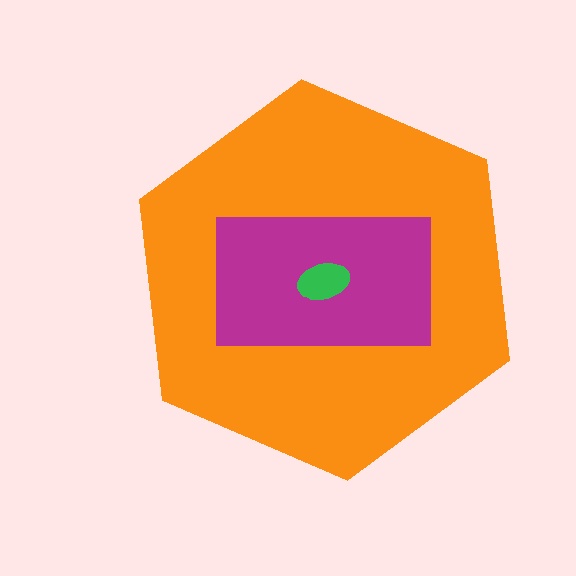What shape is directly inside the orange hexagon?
The magenta rectangle.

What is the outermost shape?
The orange hexagon.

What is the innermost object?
The green ellipse.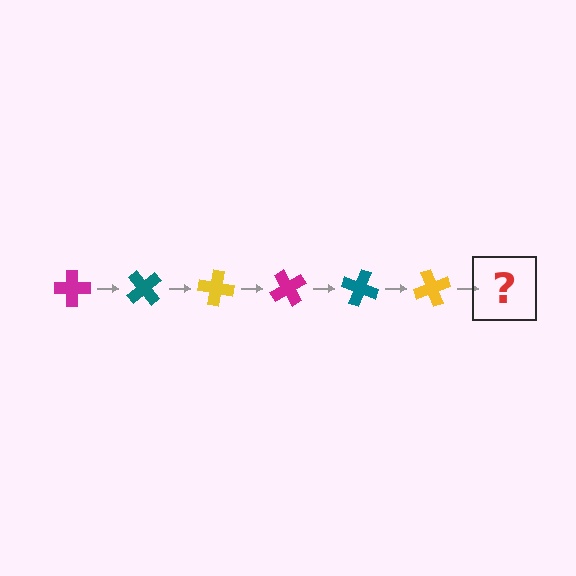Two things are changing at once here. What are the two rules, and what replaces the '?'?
The two rules are that it rotates 50 degrees each step and the color cycles through magenta, teal, and yellow. The '?' should be a magenta cross, rotated 300 degrees from the start.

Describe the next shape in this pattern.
It should be a magenta cross, rotated 300 degrees from the start.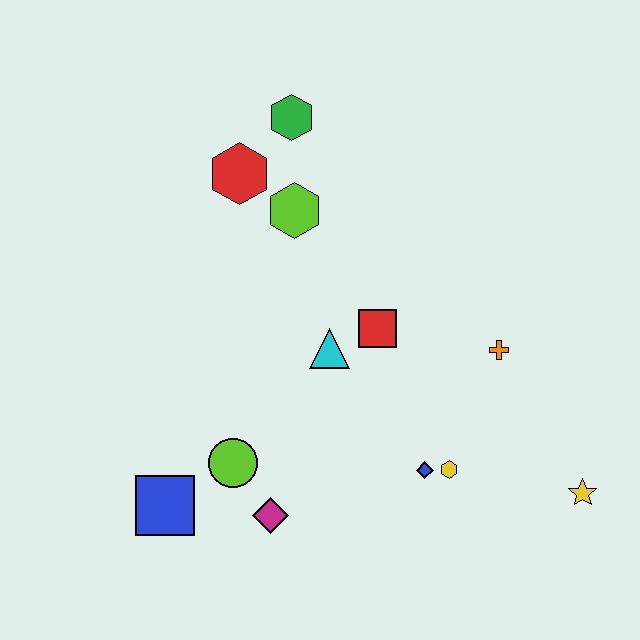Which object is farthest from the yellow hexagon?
The green hexagon is farthest from the yellow hexagon.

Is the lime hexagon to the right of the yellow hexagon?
No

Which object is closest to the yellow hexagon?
The blue diamond is closest to the yellow hexagon.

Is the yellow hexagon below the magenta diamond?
No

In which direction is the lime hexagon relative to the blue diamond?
The lime hexagon is above the blue diamond.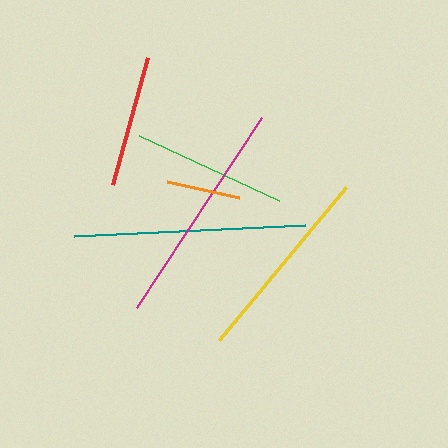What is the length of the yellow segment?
The yellow segment is approximately 199 pixels long.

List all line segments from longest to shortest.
From longest to shortest: teal, magenta, yellow, green, red, orange.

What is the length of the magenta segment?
The magenta segment is approximately 227 pixels long.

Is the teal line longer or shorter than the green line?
The teal line is longer than the green line.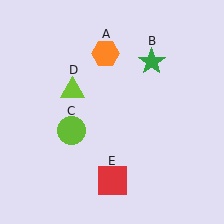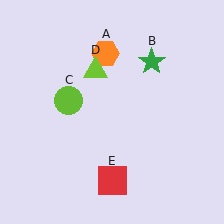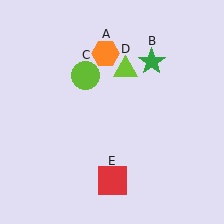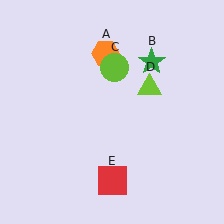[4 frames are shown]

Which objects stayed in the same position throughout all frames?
Orange hexagon (object A) and green star (object B) and red square (object E) remained stationary.